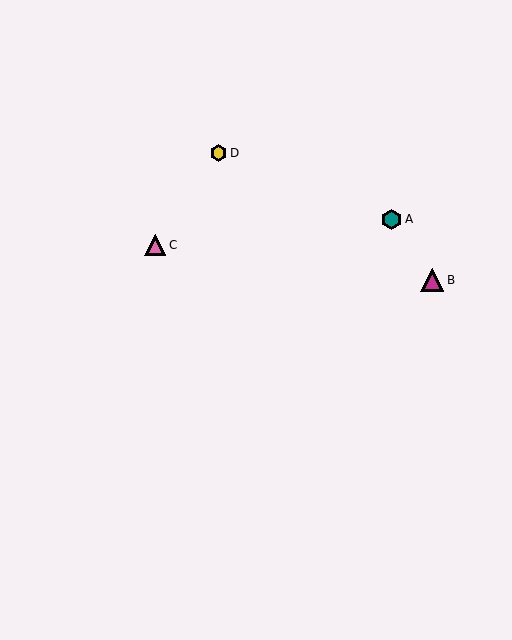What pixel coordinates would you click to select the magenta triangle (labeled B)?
Click at (432, 280) to select the magenta triangle B.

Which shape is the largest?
The magenta triangle (labeled B) is the largest.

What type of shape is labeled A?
Shape A is a teal hexagon.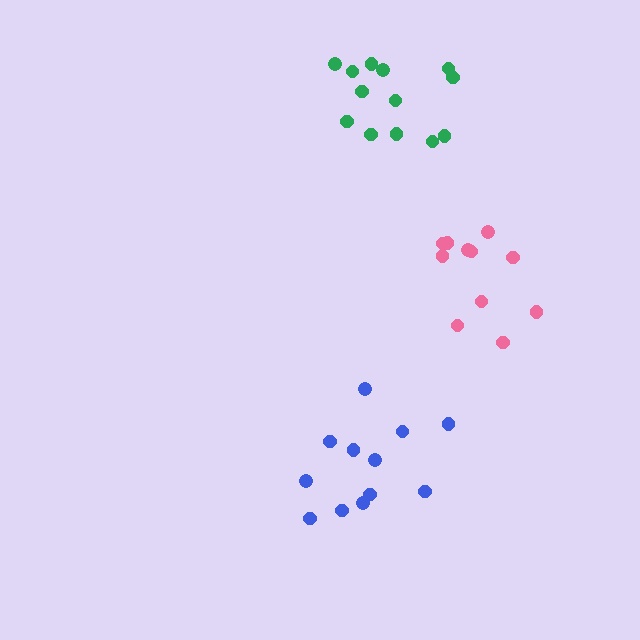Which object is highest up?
The green cluster is topmost.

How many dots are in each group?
Group 1: 12 dots, Group 2: 13 dots, Group 3: 11 dots (36 total).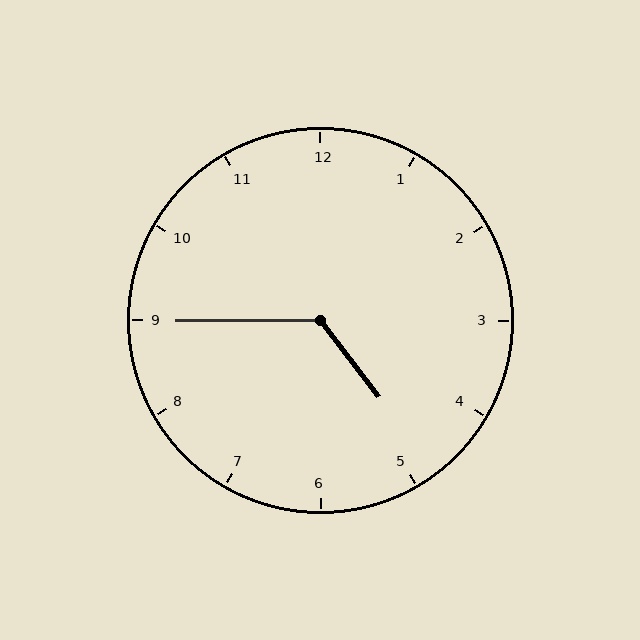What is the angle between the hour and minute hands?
Approximately 128 degrees.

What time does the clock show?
4:45.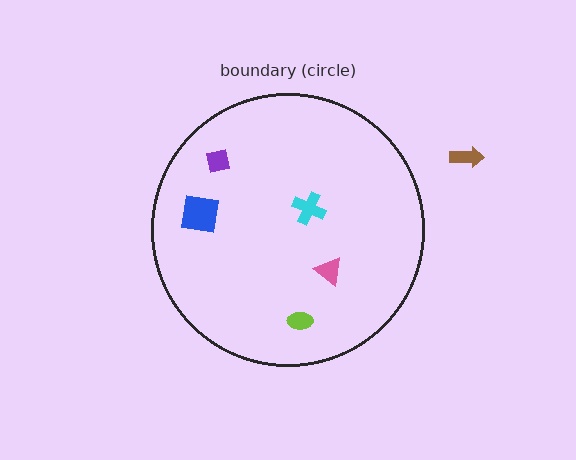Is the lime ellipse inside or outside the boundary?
Inside.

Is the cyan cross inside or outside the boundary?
Inside.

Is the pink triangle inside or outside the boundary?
Inside.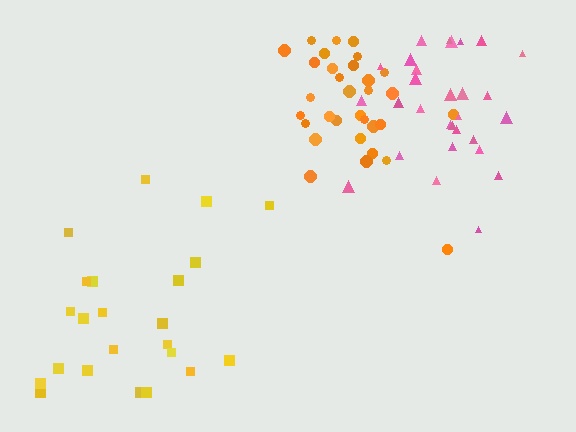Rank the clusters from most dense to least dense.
orange, pink, yellow.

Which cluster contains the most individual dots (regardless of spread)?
Orange (32).